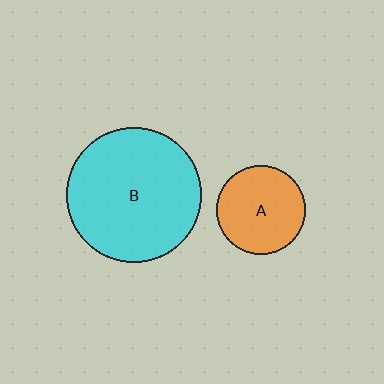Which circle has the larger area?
Circle B (cyan).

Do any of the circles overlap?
No, none of the circles overlap.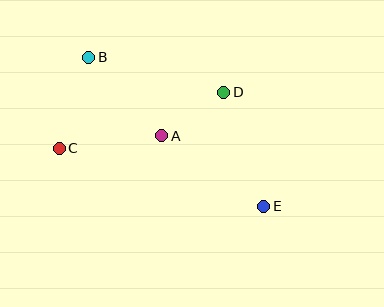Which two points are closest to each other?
Points A and D are closest to each other.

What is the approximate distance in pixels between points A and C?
The distance between A and C is approximately 103 pixels.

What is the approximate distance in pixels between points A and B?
The distance between A and B is approximately 107 pixels.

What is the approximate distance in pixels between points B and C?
The distance between B and C is approximately 96 pixels.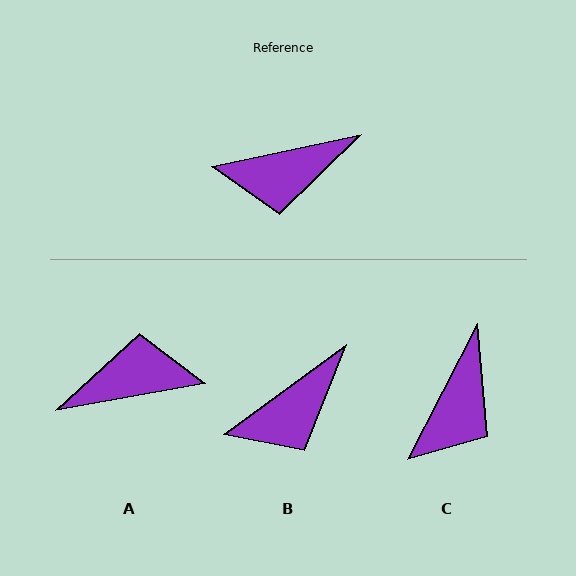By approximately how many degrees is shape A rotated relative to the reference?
Approximately 178 degrees counter-clockwise.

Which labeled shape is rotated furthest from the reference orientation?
A, about 178 degrees away.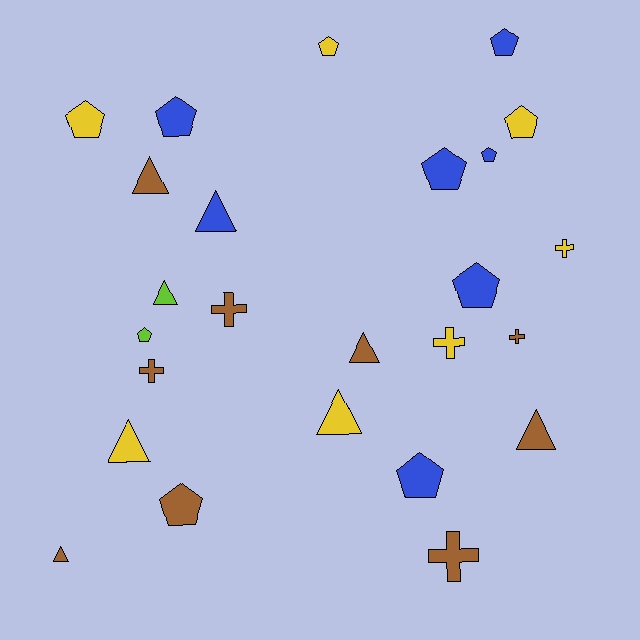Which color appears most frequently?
Brown, with 9 objects.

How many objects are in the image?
There are 25 objects.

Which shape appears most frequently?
Pentagon, with 11 objects.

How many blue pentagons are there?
There are 6 blue pentagons.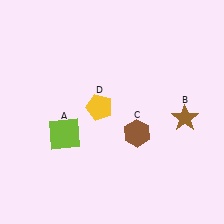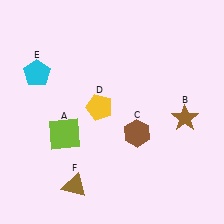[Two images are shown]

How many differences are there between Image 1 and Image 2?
There are 2 differences between the two images.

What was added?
A cyan pentagon (E), a brown triangle (F) were added in Image 2.